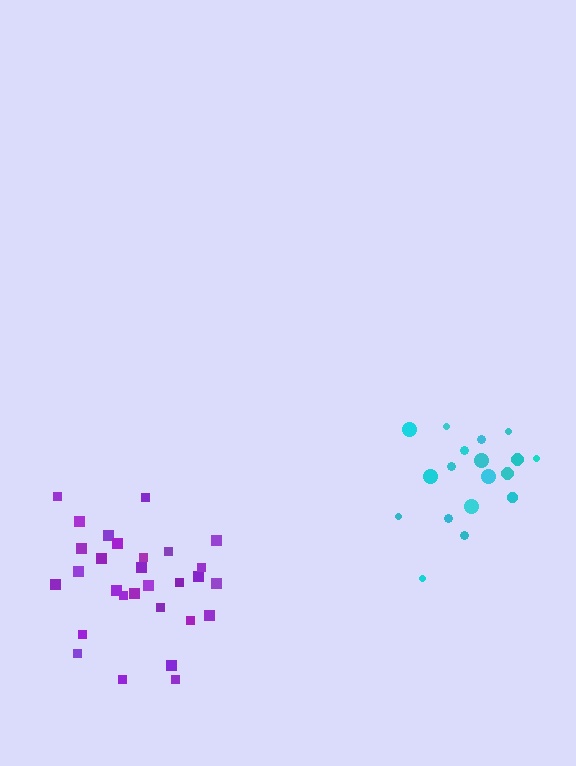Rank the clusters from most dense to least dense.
purple, cyan.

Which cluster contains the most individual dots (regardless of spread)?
Purple (29).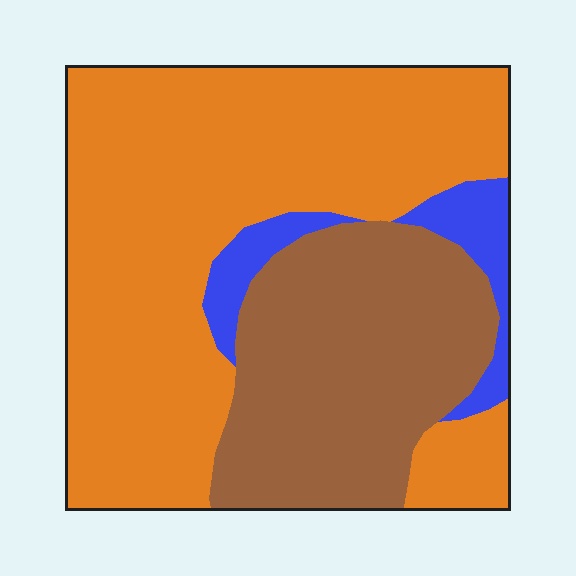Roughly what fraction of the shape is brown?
Brown takes up about one third (1/3) of the shape.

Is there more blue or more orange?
Orange.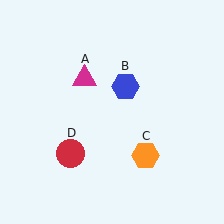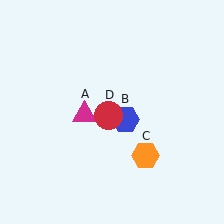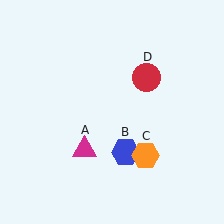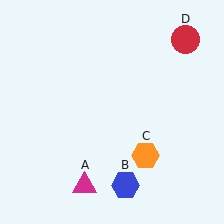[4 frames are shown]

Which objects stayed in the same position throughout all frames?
Orange hexagon (object C) remained stationary.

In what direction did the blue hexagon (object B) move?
The blue hexagon (object B) moved down.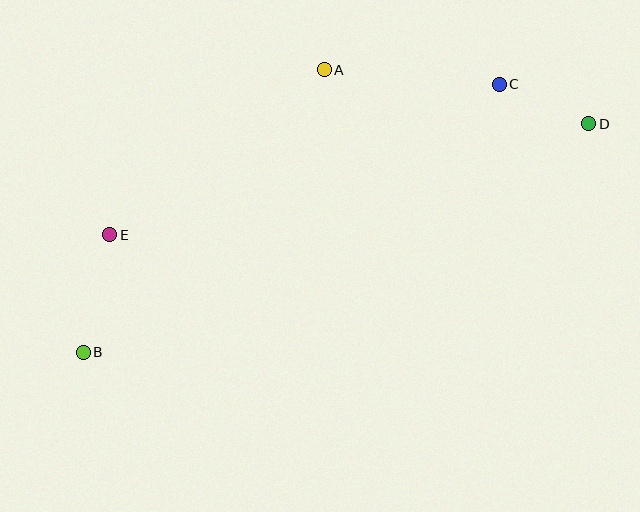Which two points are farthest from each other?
Points B and D are farthest from each other.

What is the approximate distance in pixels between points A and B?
The distance between A and B is approximately 371 pixels.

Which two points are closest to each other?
Points C and D are closest to each other.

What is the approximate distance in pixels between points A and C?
The distance between A and C is approximately 176 pixels.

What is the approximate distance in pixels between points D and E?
The distance between D and E is approximately 492 pixels.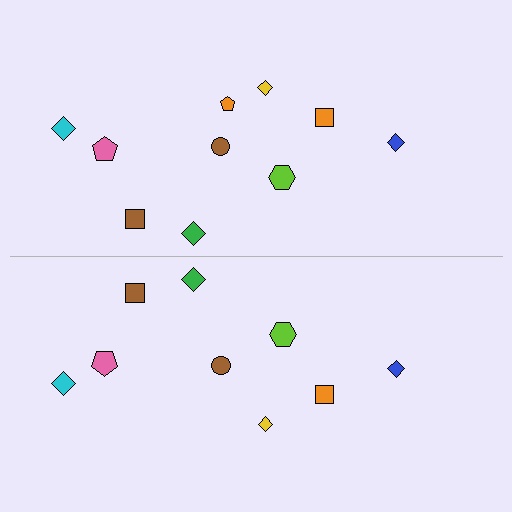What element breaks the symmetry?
A orange pentagon is missing from the bottom side.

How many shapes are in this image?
There are 19 shapes in this image.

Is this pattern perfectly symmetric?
No, the pattern is not perfectly symmetric. A orange pentagon is missing from the bottom side.